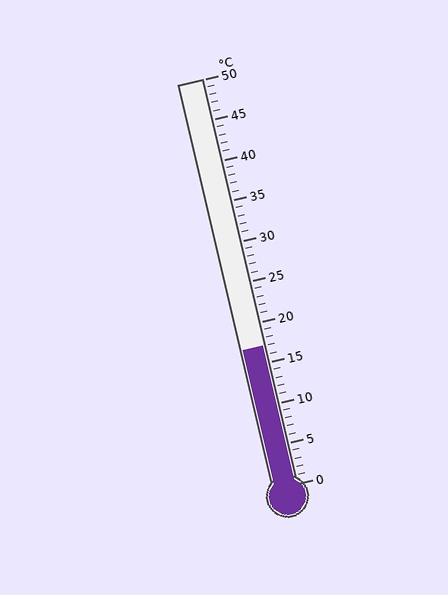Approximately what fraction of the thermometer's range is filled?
The thermometer is filled to approximately 35% of its range.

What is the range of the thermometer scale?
The thermometer scale ranges from 0°C to 50°C.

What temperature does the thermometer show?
The thermometer shows approximately 17°C.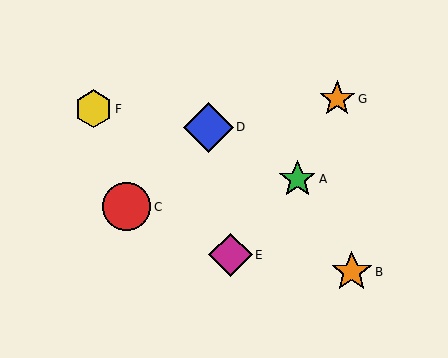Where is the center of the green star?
The center of the green star is at (297, 179).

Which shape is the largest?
The blue diamond (labeled D) is the largest.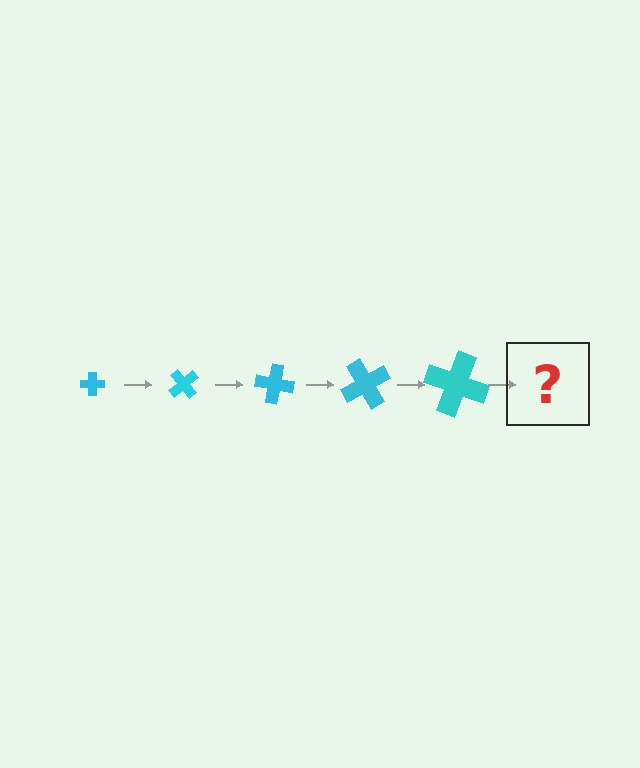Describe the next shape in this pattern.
It should be a cross, larger than the previous one and rotated 250 degrees from the start.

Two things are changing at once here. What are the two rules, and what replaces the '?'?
The two rules are that the cross grows larger each step and it rotates 50 degrees each step. The '?' should be a cross, larger than the previous one and rotated 250 degrees from the start.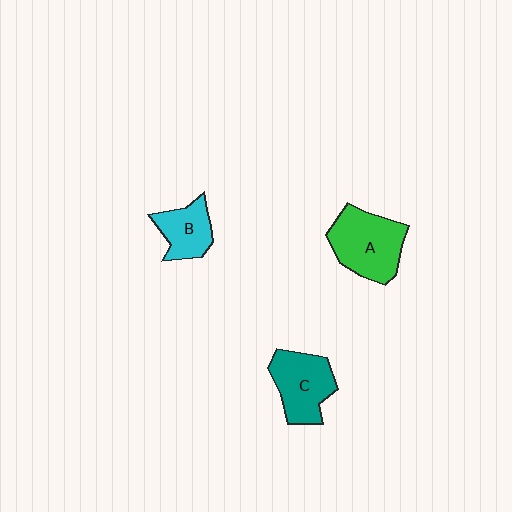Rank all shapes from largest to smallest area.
From largest to smallest: A (green), C (teal), B (cyan).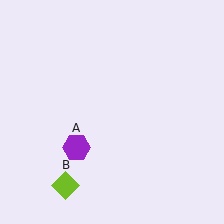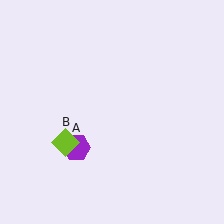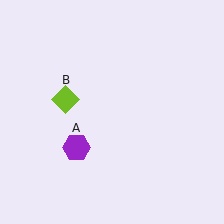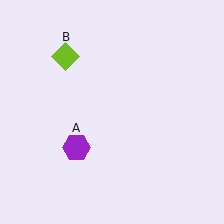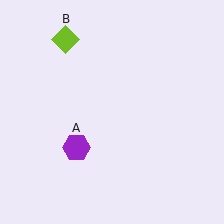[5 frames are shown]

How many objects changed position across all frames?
1 object changed position: lime diamond (object B).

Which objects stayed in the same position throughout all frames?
Purple hexagon (object A) remained stationary.